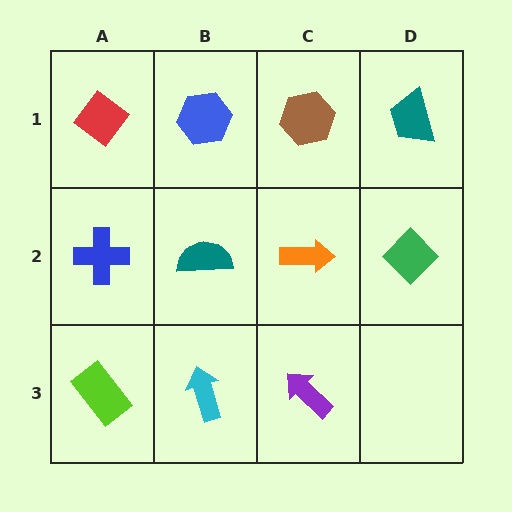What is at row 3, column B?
A cyan arrow.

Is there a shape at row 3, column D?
No, that cell is empty.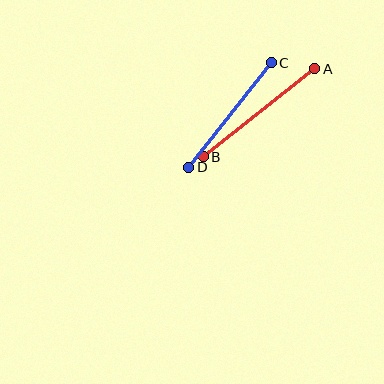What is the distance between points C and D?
The distance is approximately 133 pixels.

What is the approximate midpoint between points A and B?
The midpoint is at approximately (259, 113) pixels.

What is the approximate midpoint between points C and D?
The midpoint is at approximately (230, 115) pixels.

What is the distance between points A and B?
The distance is approximately 142 pixels.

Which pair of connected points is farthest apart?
Points A and B are farthest apart.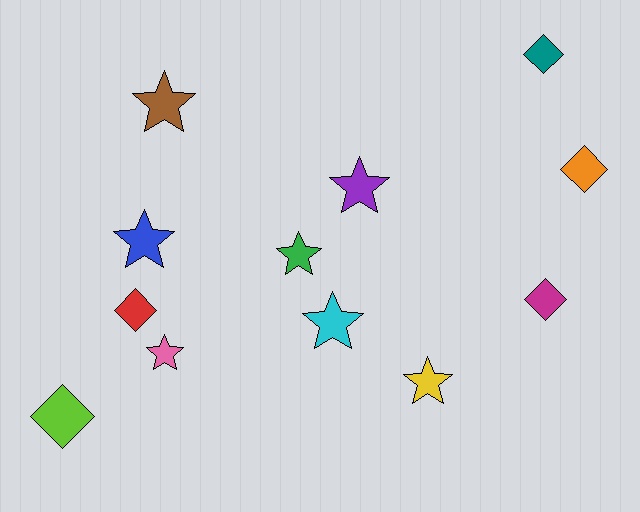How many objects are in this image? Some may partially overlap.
There are 12 objects.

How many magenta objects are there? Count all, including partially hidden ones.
There is 1 magenta object.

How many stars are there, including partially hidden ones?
There are 7 stars.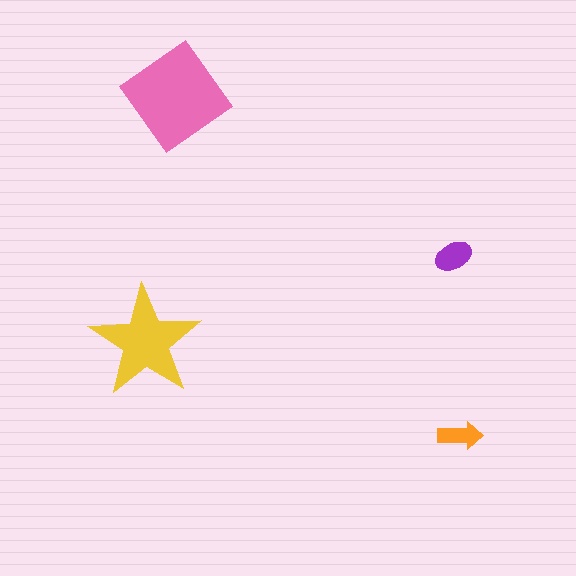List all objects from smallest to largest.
The orange arrow, the purple ellipse, the yellow star, the pink diamond.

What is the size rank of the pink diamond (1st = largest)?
1st.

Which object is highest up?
The pink diamond is topmost.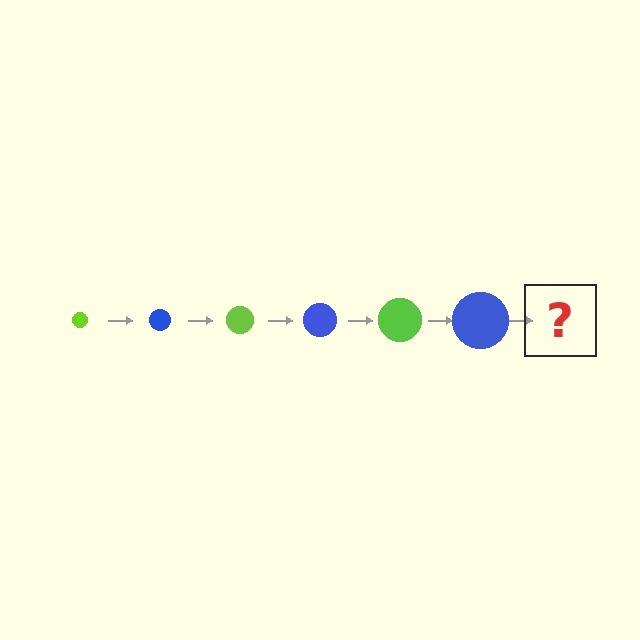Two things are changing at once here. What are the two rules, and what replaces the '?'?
The two rules are that the circle grows larger each step and the color cycles through lime and blue. The '?' should be a lime circle, larger than the previous one.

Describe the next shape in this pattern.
It should be a lime circle, larger than the previous one.